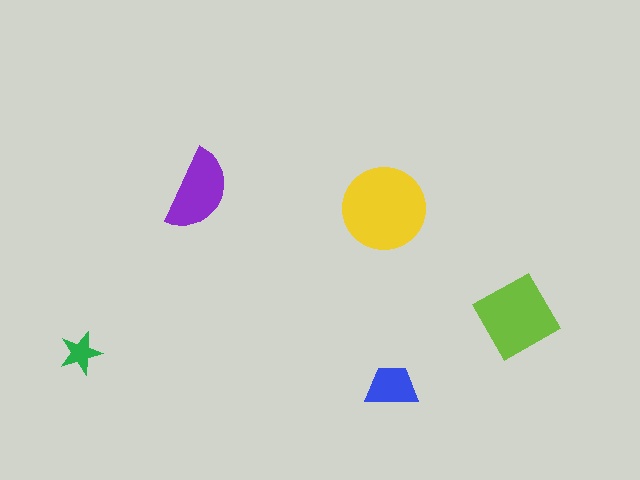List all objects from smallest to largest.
The green star, the blue trapezoid, the purple semicircle, the lime diamond, the yellow circle.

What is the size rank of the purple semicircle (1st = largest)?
3rd.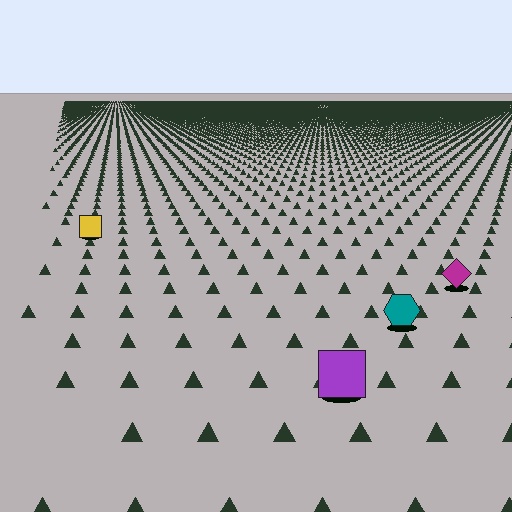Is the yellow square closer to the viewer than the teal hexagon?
No. The teal hexagon is closer — you can tell from the texture gradient: the ground texture is coarser near it.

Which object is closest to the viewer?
The purple square is closest. The texture marks near it are larger and more spread out.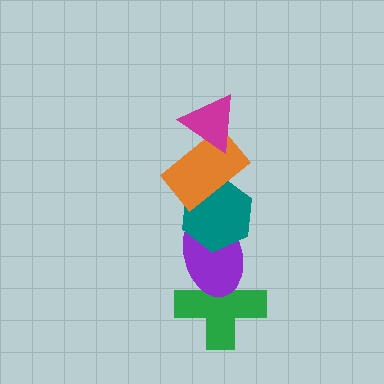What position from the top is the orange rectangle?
The orange rectangle is 2nd from the top.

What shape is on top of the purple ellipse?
The teal hexagon is on top of the purple ellipse.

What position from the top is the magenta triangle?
The magenta triangle is 1st from the top.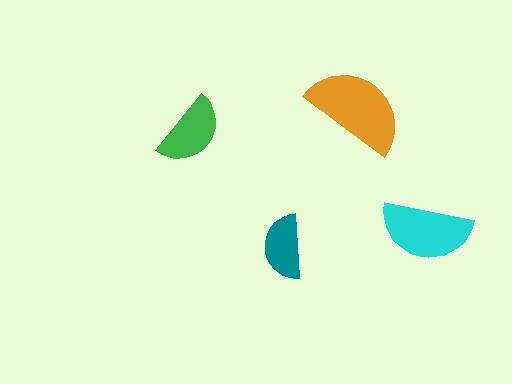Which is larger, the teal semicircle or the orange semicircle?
The orange one.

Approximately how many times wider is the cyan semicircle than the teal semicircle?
About 1.5 times wider.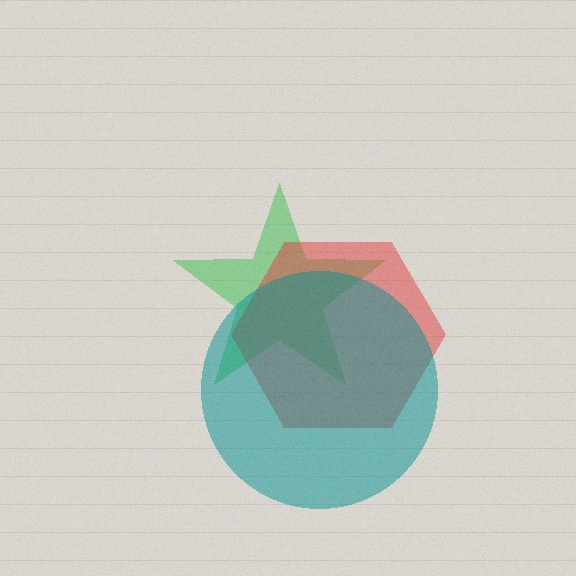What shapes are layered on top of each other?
The layered shapes are: a green star, a red hexagon, a teal circle.